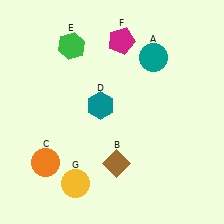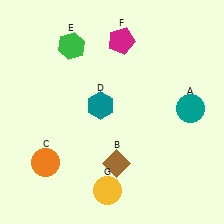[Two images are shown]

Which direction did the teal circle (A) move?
The teal circle (A) moved down.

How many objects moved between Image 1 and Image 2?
2 objects moved between the two images.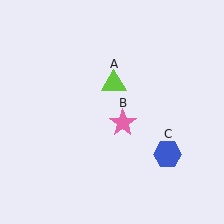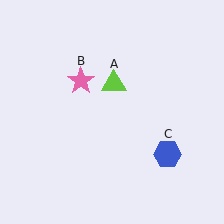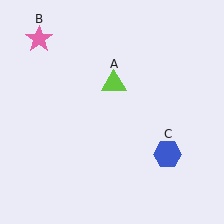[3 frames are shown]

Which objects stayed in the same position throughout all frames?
Lime triangle (object A) and blue hexagon (object C) remained stationary.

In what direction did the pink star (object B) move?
The pink star (object B) moved up and to the left.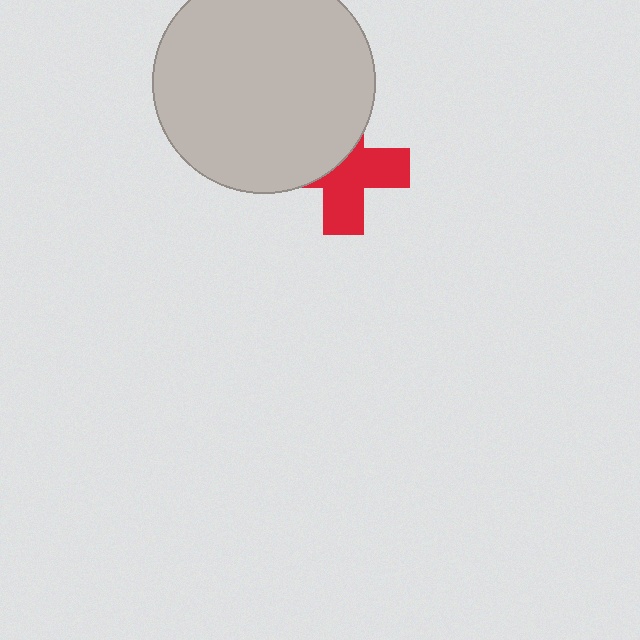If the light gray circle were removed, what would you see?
You would see the complete red cross.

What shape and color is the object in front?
The object in front is a light gray circle.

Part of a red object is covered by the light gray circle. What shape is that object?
It is a cross.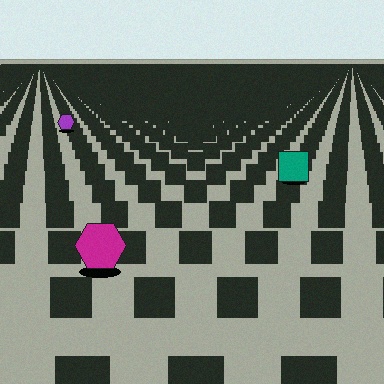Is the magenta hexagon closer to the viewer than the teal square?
Yes. The magenta hexagon is closer — you can tell from the texture gradient: the ground texture is coarser near it.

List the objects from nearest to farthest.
From nearest to farthest: the magenta hexagon, the teal square, the purple hexagon.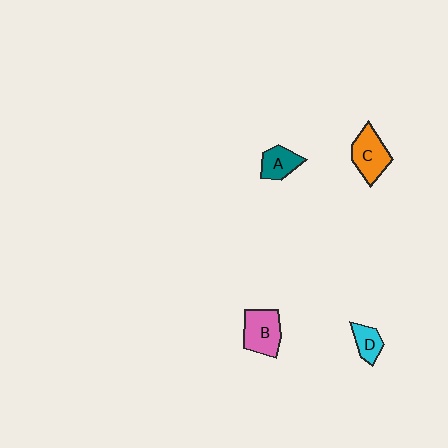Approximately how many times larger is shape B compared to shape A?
Approximately 1.5 times.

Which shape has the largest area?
Shape C (orange).